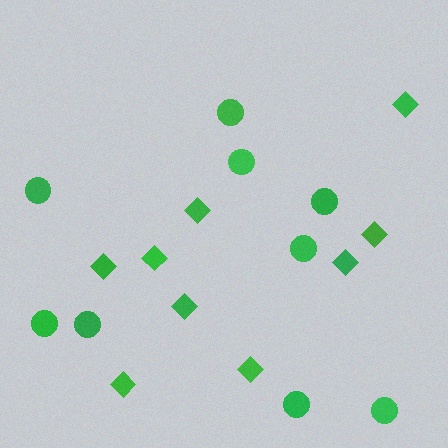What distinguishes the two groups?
There are 2 groups: one group of circles (9) and one group of diamonds (9).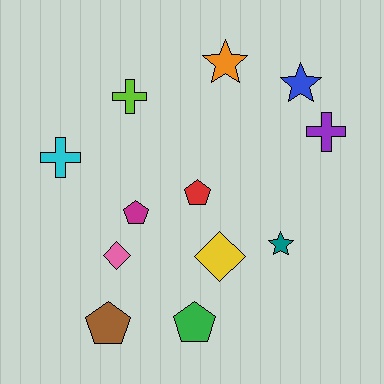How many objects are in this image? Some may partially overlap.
There are 12 objects.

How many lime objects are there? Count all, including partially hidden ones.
There is 1 lime object.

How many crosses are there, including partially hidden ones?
There are 3 crosses.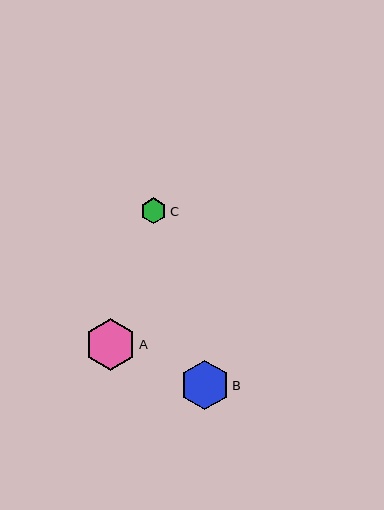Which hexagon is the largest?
Hexagon A is the largest with a size of approximately 52 pixels.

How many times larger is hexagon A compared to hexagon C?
Hexagon A is approximately 2.0 times the size of hexagon C.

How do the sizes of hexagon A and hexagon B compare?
Hexagon A and hexagon B are approximately the same size.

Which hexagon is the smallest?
Hexagon C is the smallest with a size of approximately 26 pixels.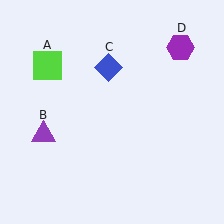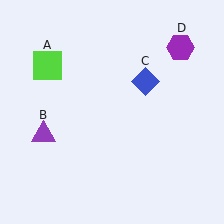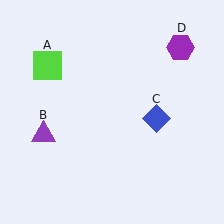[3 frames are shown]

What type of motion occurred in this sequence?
The blue diamond (object C) rotated clockwise around the center of the scene.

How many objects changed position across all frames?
1 object changed position: blue diamond (object C).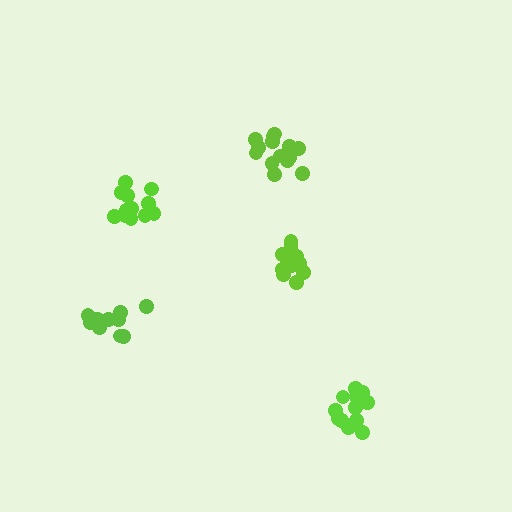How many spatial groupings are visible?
There are 5 spatial groupings.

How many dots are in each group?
Group 1: 11 dots, Group 2: 12 dots, Group 3: 12 dots, Group 4: 13 dots, Group 5: 14 dots (62 total).